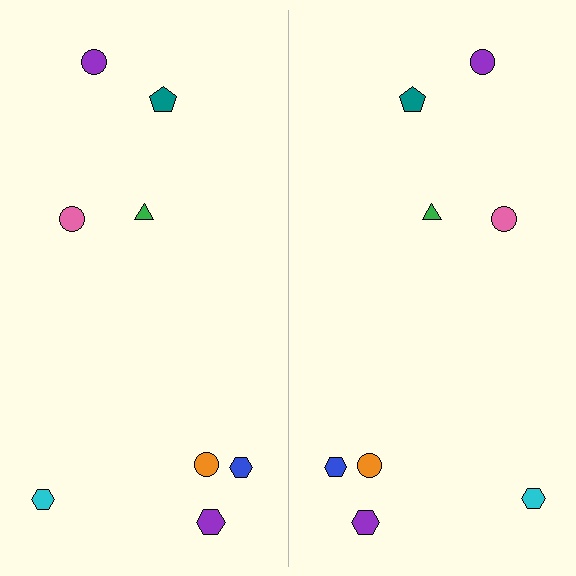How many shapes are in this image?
There are 16 shapes in this image.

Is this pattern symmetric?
Yes, this pattern has bilateral (reflection) symmetry.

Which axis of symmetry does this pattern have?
The pattern has a vertical axis of symmetry running through the center of the image.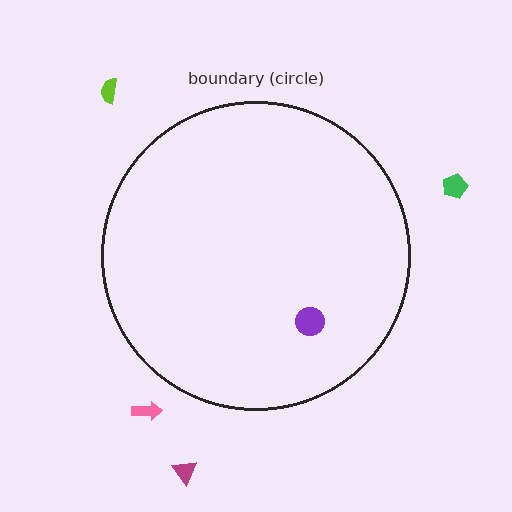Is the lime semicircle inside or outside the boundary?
Outside.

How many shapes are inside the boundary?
1 inside, 4 outside.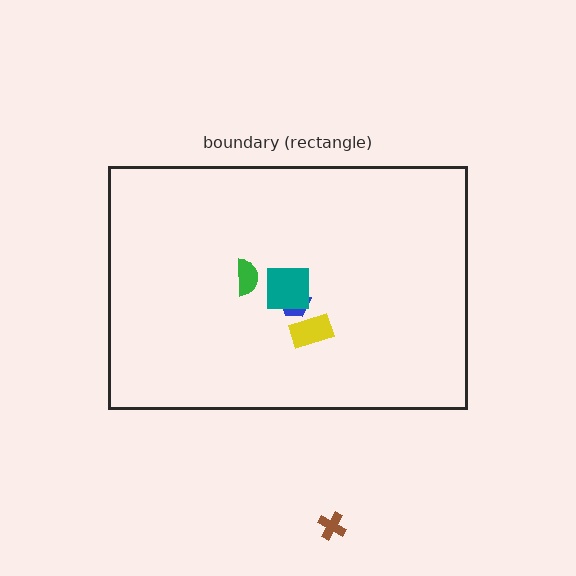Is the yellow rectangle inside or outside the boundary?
Inside.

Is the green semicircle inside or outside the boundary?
Inside.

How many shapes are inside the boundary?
4 inside, 1 outside.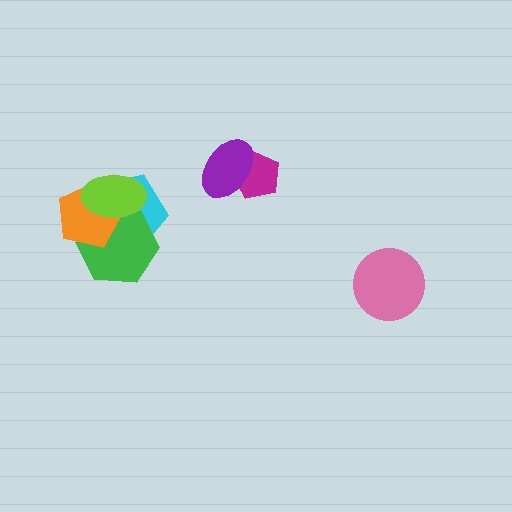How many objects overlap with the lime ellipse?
3 objects overlap with the lime ellipse.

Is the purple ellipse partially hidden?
No, no other shape covers it.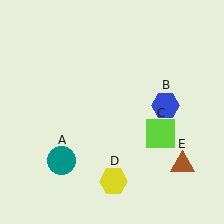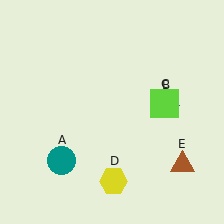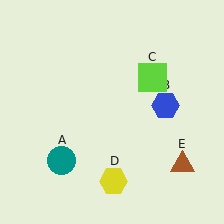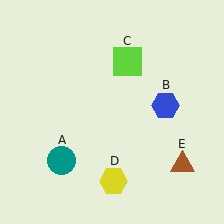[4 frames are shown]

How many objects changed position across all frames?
1 object changed position: lime square (object C).